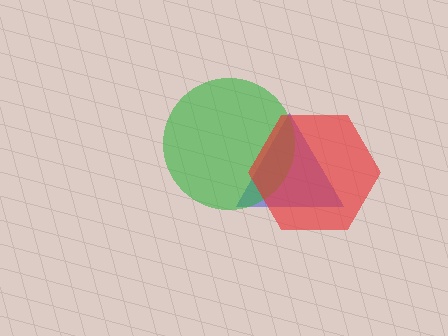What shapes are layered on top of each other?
The layered shapes are: a blue triangle, a green circle, a red hexagon.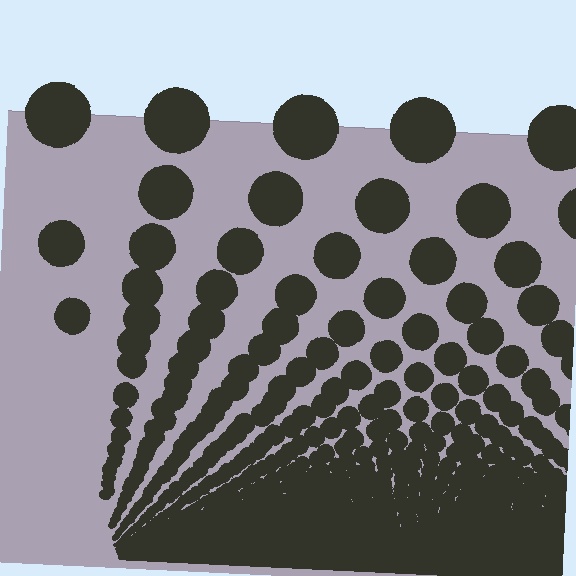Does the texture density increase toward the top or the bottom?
Density increases toward the bottom.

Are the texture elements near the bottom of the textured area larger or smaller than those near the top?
Smaller. The gradient is inverted — elements near the bottom are smaller and denser.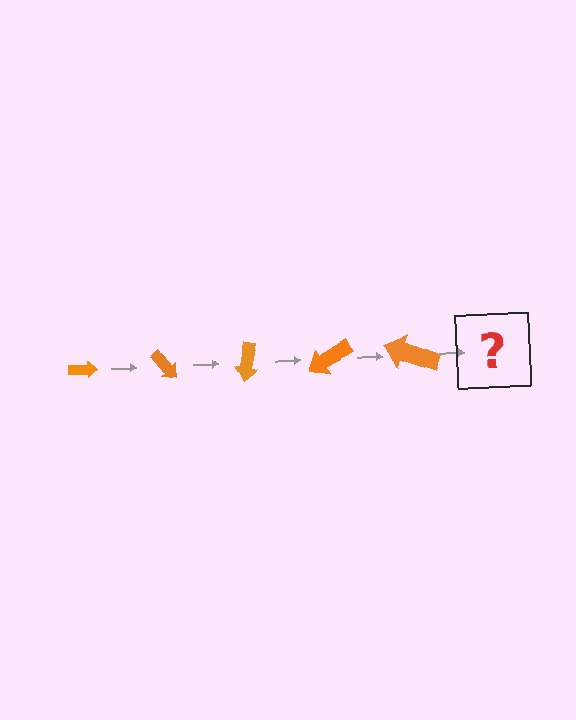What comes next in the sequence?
The next element should be an arrow, larger than the previous one and rotated 250 degrees from the start.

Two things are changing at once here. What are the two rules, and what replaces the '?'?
The two rules are that the arrow grows larger each step and it rotates 50 degrees each step. The '?' should be an arrow, larger than the previous one and rotated 250 degrees from the start.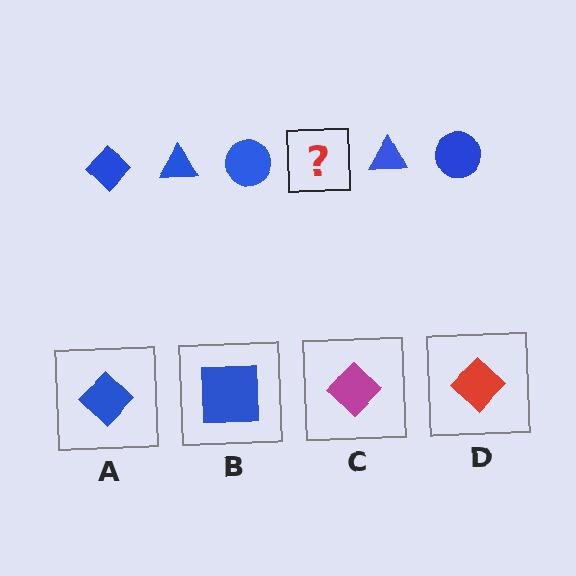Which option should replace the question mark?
Option A.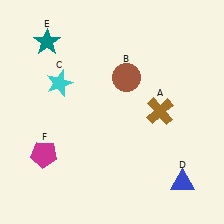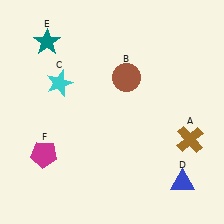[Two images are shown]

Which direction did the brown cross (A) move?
The brown cross (A) moved right.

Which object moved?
The brown cross (A) moved right.